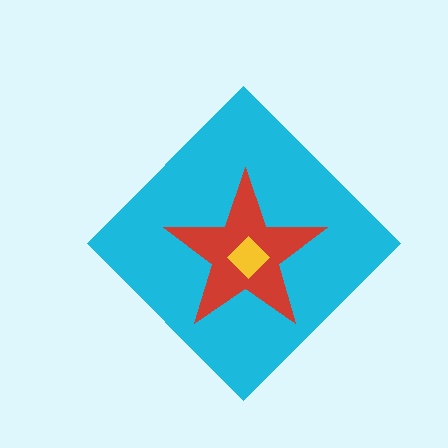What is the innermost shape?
The yellow diamond.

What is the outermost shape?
The cyan diamond.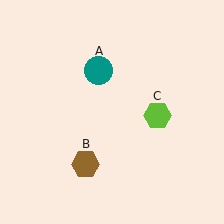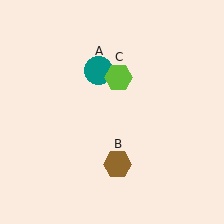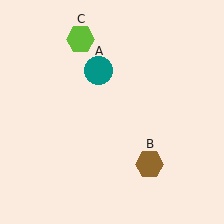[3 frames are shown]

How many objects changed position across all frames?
2 objects changed position: brown hexagon (object B), lime hexagon (object C).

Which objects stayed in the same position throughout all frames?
Teal circle (object A) remained stationary.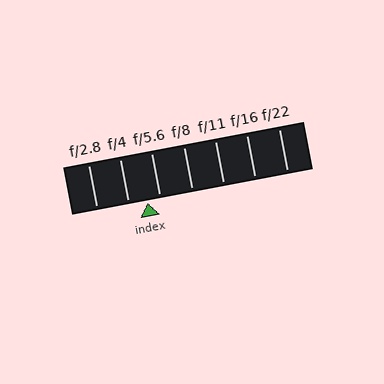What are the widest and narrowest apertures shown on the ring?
The widest aperture shown is f/2.8 and the narrowest is f/22.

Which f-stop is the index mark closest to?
The index mark is closest to f/5.6.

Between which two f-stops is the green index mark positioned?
The index mark is between f/4 and f/5.6.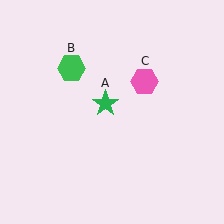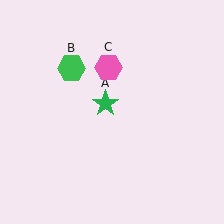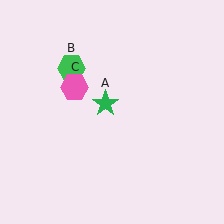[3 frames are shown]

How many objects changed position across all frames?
1 object changed position: pink hexagon (object C).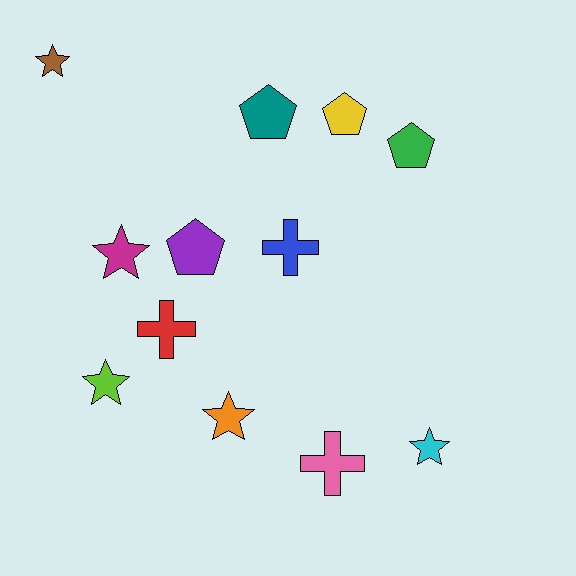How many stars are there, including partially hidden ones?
There are 5 stars.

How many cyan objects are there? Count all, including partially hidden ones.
There is 1 cyan object.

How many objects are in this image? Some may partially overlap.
There are 12 objects.